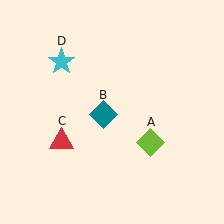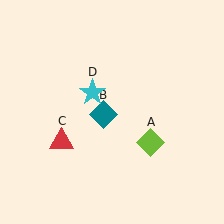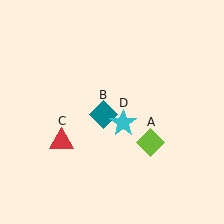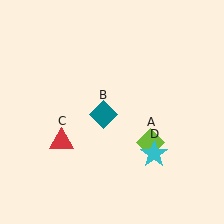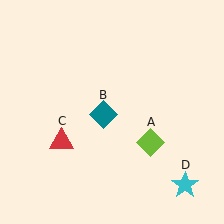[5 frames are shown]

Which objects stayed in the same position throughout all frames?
Lime diamond (object A) and teal diamond (object B) and red triangle (object C) remained stationary.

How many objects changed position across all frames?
1 object changed position: cyan star (object D).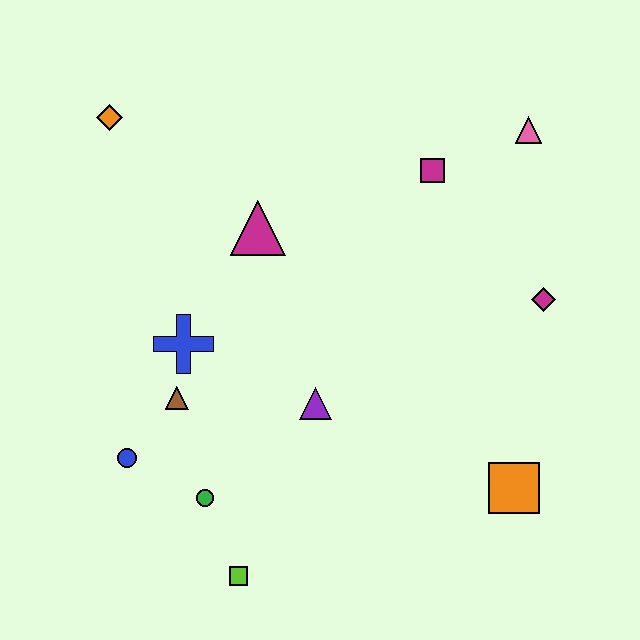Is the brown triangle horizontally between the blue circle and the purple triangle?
Yes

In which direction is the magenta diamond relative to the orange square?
The magenta diamond is above the orange square.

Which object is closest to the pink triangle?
The magenta square is closest to the pink triangle.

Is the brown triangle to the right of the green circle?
No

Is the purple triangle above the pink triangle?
No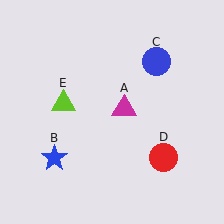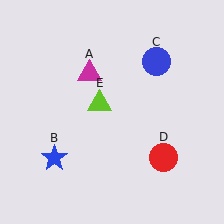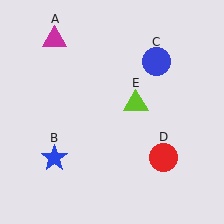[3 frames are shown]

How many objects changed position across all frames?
2 objects changed position: magenta triangle (object A), lime triangle (object E).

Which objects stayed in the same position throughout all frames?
Blue star (object B) and blue circle (object C) and red circle (object D) remained stationary.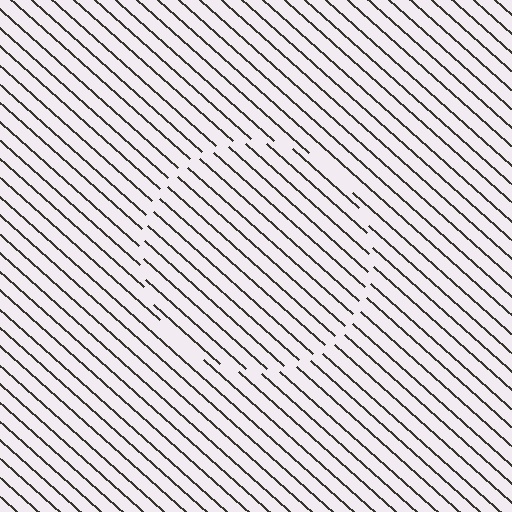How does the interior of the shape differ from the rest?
The interior of the shape contains the same grating, shifted by half a period — the contour is defined by the phase discontinuity where line-ends from the inner and outer gratings abut.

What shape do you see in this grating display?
An illusory circle. The interior of the shape contains the same grating, shifted by half a period — the contour is defined by the phase discontinuity where line-ends from the inner and outer gratings abut.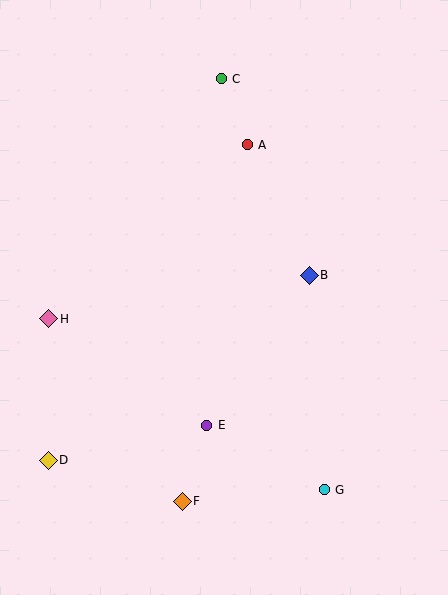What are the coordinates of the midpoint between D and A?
The midpoint between D and A is at (148, 303).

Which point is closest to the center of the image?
Point B at (309, 275) is closest to the center.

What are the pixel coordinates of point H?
Point H is at (49, 319).